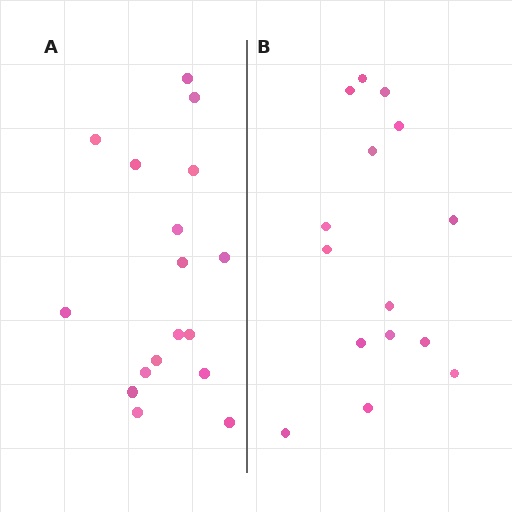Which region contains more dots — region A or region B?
Region A (the left region) has more dots.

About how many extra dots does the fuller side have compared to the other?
Region A has just a few more — roughly 2 or 3 more dots than region B.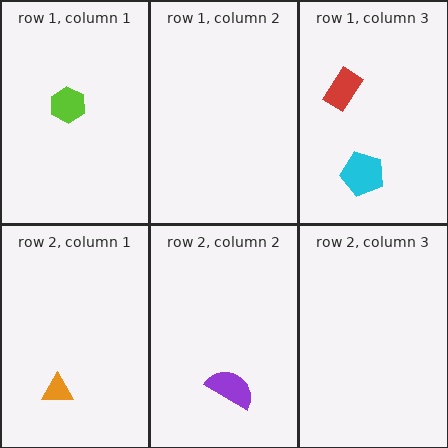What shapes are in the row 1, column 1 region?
The lime hexagon.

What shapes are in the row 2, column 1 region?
The orange triangle.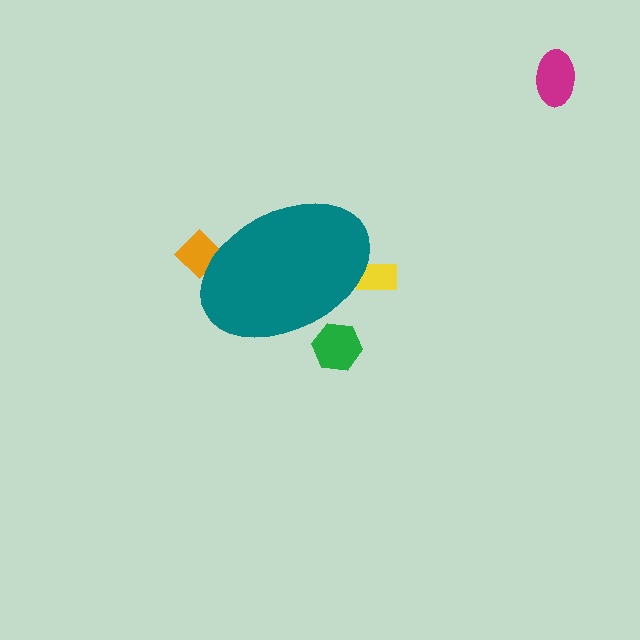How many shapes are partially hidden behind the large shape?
3 shapes are partially hidden.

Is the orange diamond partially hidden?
Yes, the orange diamond is partially hidden behind the teal ellipse.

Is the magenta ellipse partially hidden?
No, the magenta ellipse is fully visible.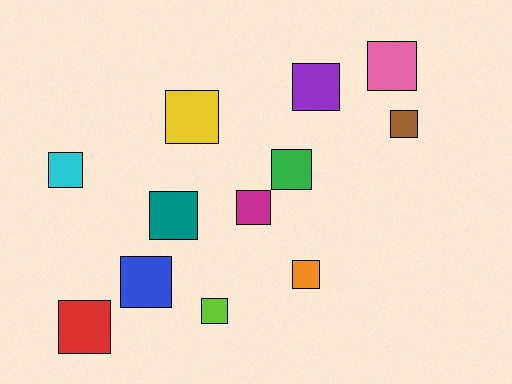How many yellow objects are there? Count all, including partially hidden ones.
There is 1 yellow object.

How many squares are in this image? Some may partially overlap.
There are 12 squares.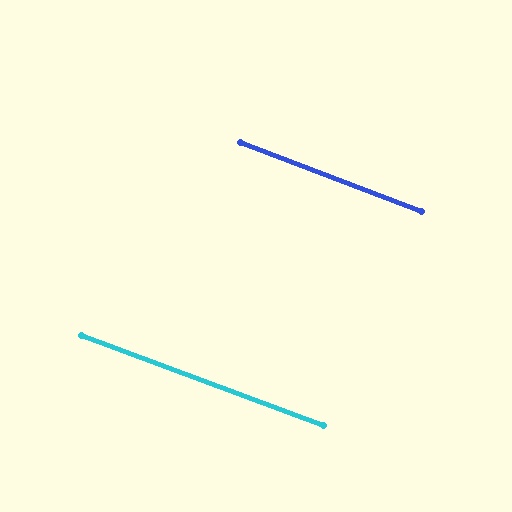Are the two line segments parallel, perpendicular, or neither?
Parallel — their directions differ by only 0.4°.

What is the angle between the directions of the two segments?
Approximately 0 degrees.